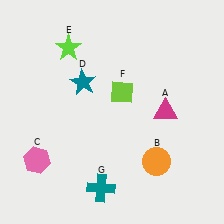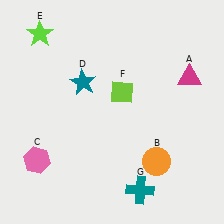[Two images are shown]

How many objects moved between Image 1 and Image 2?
3 objects moved between the two images.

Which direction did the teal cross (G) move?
The teal cross (G) moved right.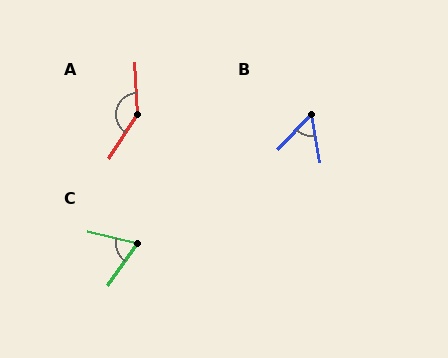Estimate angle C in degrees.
Approximately 69 degrees.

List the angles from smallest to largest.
B (53°), C (69°), A (145°).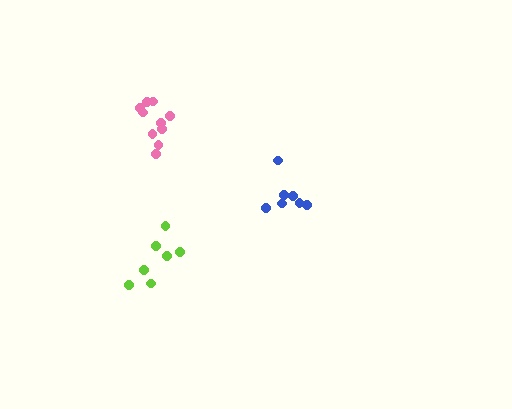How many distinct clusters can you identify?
There are 3 distinct clusters.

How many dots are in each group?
Group 1: 10 dots, Group 2: 7 dots, Group 3: 7 dots (24 total).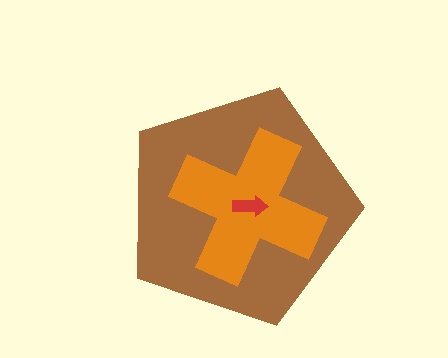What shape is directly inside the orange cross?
The red arrow.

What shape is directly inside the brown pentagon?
The orange cross.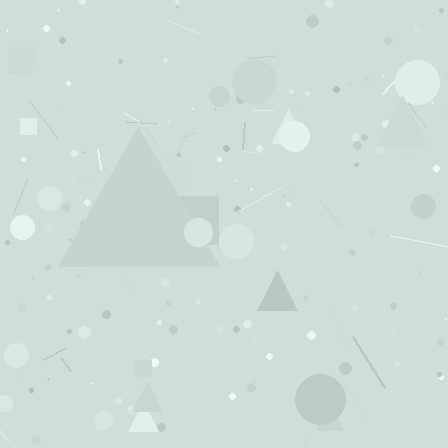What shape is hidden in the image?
A triangle is hidden in the image.